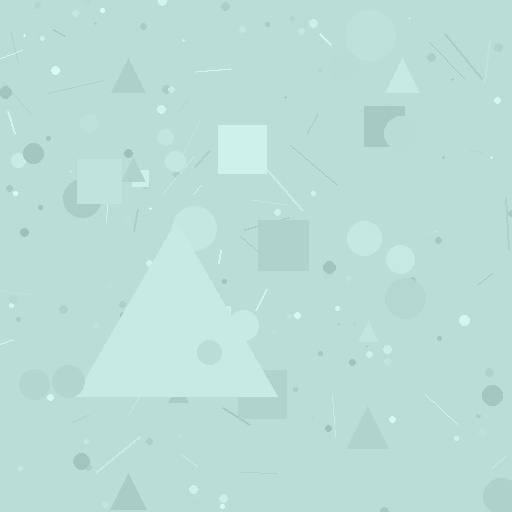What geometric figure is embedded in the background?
A triangle is embedded in the background.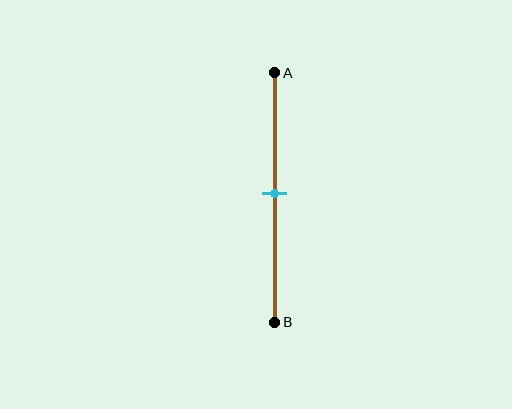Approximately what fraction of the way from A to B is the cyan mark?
The cyan mark is approximately 50% of the way from A to B.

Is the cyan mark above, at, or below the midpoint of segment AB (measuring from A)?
The cyan mark is approximately at the midpoint of segment AB.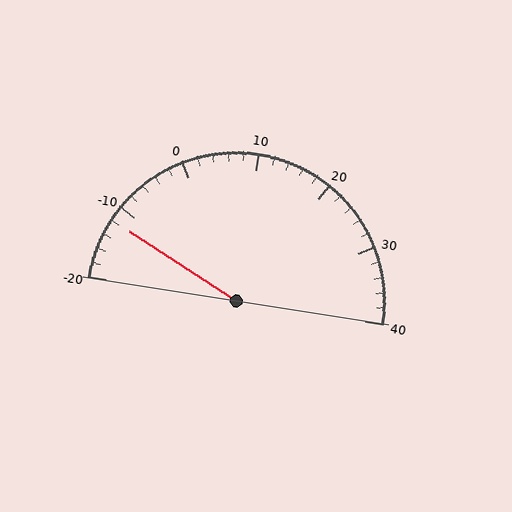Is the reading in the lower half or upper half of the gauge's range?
The reading is in the lower half of the range (-20 to 40).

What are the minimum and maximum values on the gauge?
The gauge ranges from -20 to 40.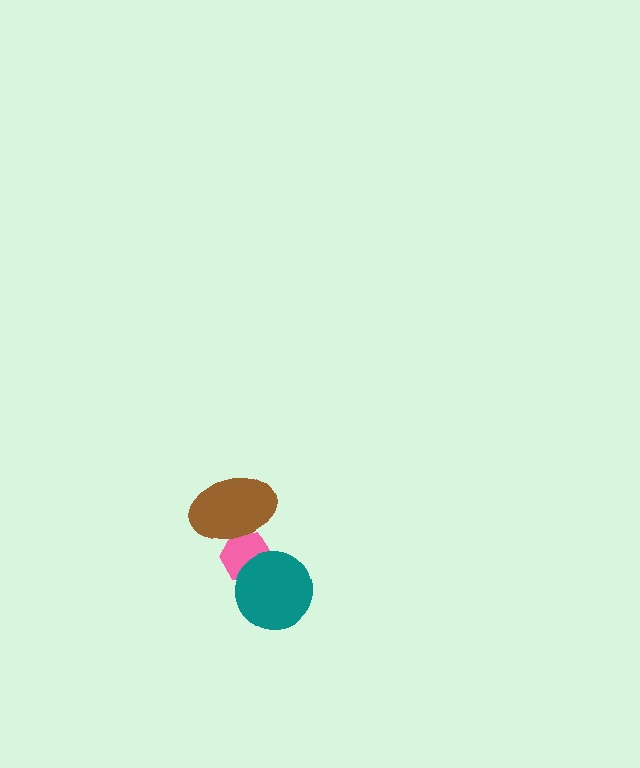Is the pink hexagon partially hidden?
Yes, it is partially covered by another shape.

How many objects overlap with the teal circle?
1 object overlaps with the teal circle.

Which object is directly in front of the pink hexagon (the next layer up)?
The teal circle is directly in front of the pink hexagon.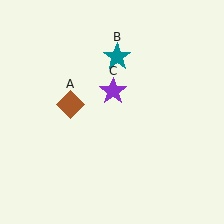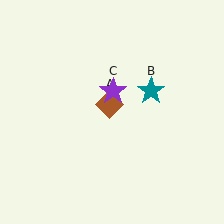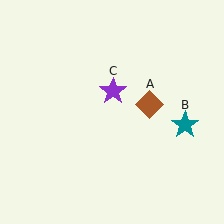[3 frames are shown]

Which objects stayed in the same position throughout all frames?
Purple star (object C) remained stationary.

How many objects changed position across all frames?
2 objects changed position: brown diamond (object A), teal star (object B).